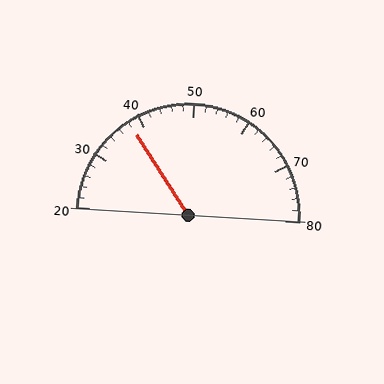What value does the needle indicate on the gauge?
The needle indicates approximately 38.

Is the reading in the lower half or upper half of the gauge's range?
The reading is in the lower half of the range (20 to 80).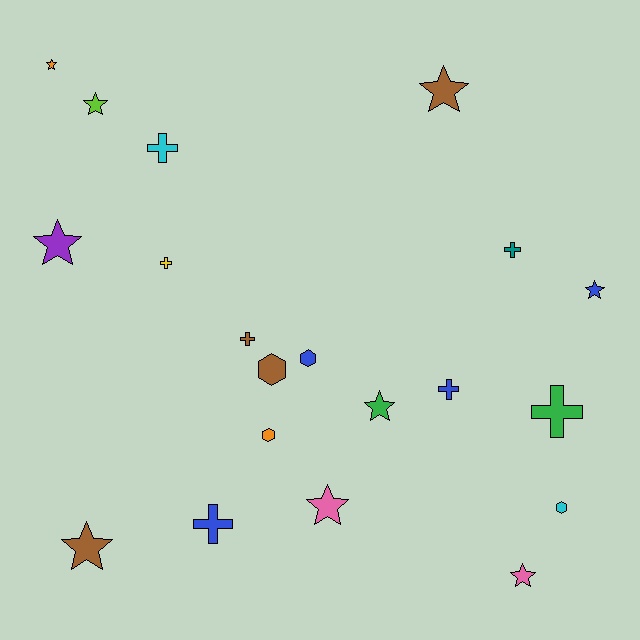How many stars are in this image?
There are 9 stars.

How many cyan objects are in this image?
There are 2 cyan objects.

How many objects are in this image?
There are 20 objects.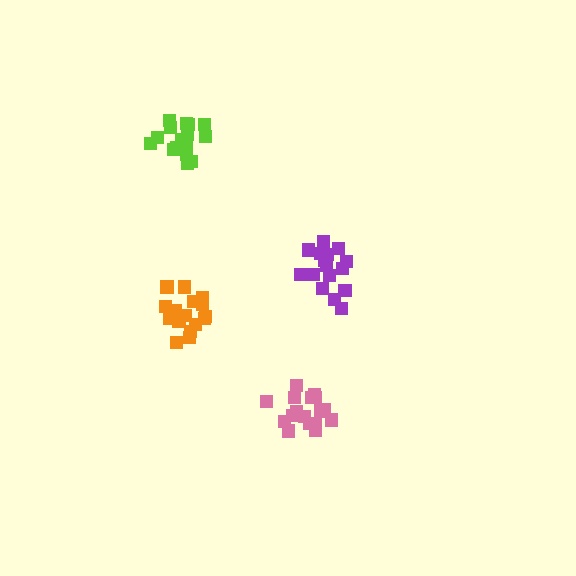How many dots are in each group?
Group 1: 17 dots, Group 2: 16 dots, Group 3: 18 dots, Group 4: 16 dots (67 total).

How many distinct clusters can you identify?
There are 4 distinct clusters.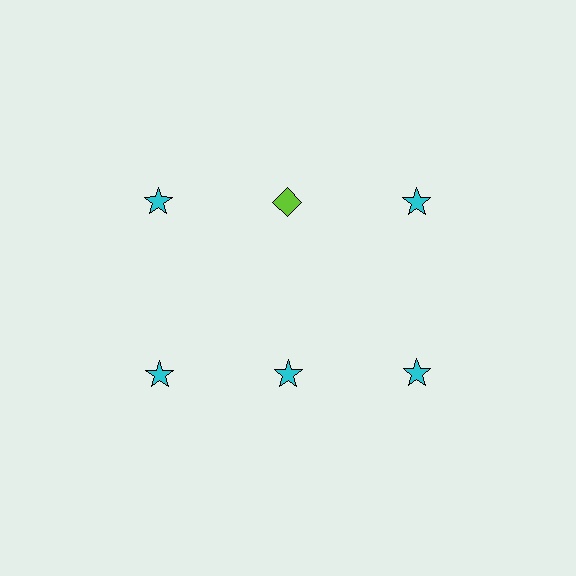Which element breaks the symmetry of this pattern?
The lime diamond in the top row, second from left column breaks the symmetry. All other shapes are cyan stars.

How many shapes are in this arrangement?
There are 6 shapes arranged in a grid pattern.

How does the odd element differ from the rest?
It differs in both color (lime instead of cyan) and shape (diamond instead of star).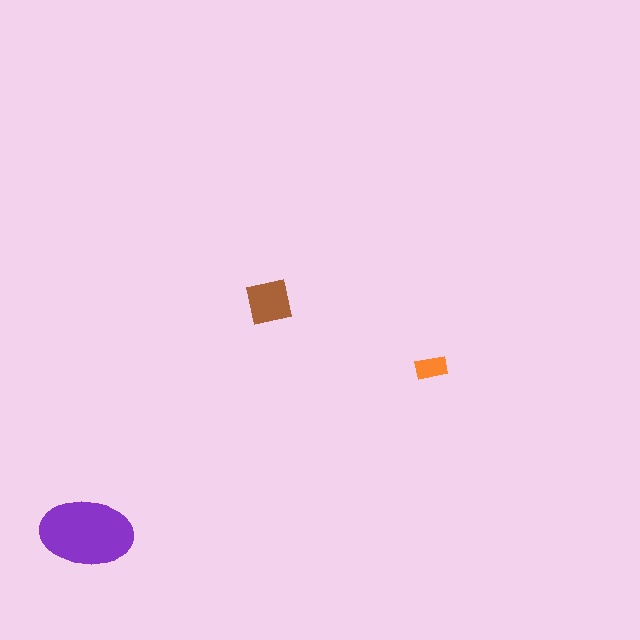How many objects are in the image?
There are 3 objects in the image.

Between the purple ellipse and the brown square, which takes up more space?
The purple ellipse.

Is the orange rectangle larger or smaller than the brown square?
Smaller.